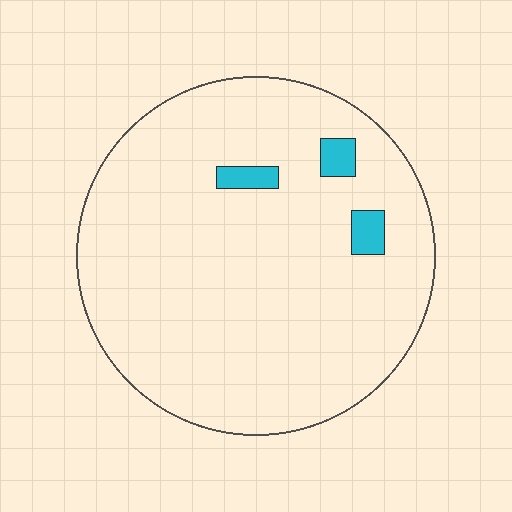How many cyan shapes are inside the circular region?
3.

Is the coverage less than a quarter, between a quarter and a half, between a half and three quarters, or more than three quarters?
Less than a quarter.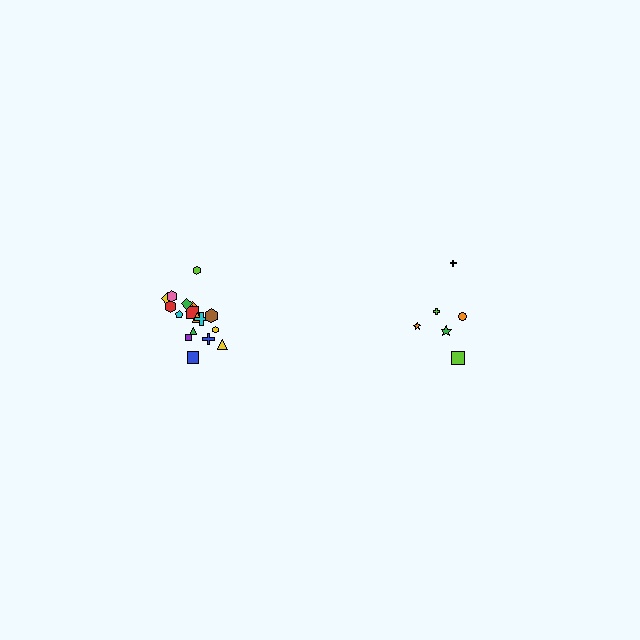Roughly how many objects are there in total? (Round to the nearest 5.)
Roughly 25 objects in total.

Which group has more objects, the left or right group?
The left group.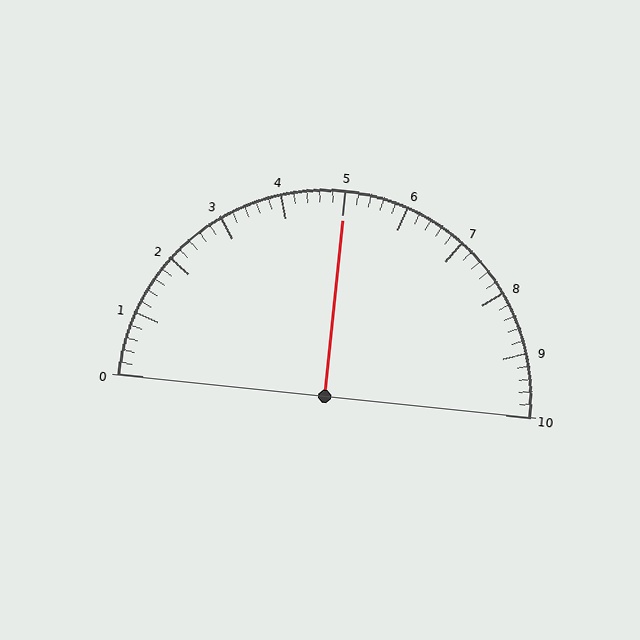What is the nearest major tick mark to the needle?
The nearest major tick mark is 5.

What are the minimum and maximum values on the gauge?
The gauge ranges from 0 to 10.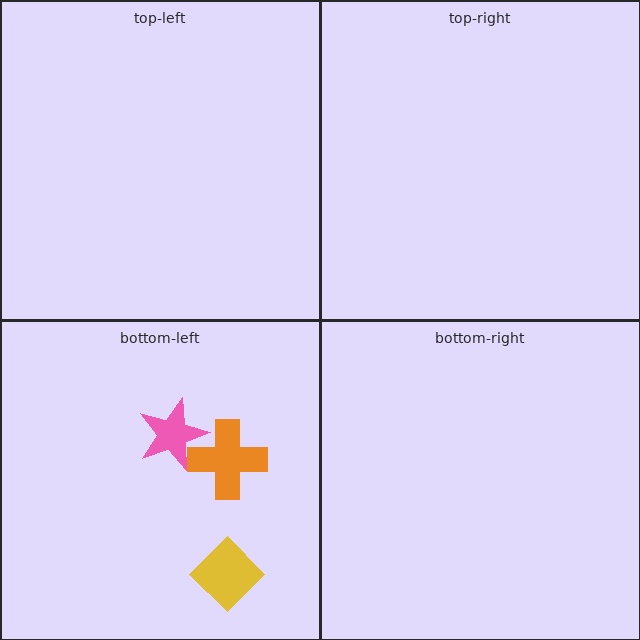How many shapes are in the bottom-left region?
3.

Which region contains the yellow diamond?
The bottom-left region.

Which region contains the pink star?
The bottom-left region.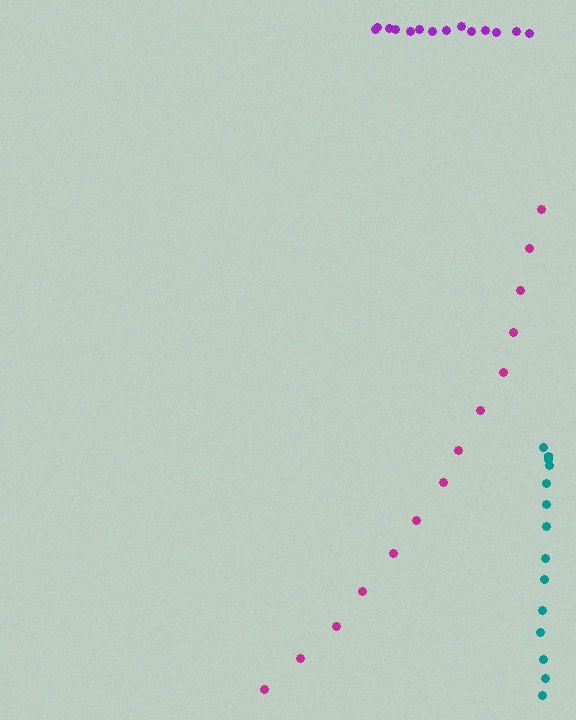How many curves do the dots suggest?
There are 3 distinct paths.